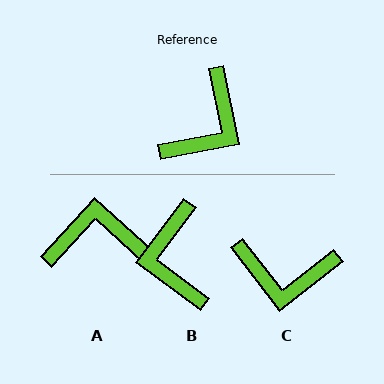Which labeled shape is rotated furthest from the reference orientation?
B, about 138 degrees away.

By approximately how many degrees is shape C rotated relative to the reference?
Approximately 63 degrees clockwise.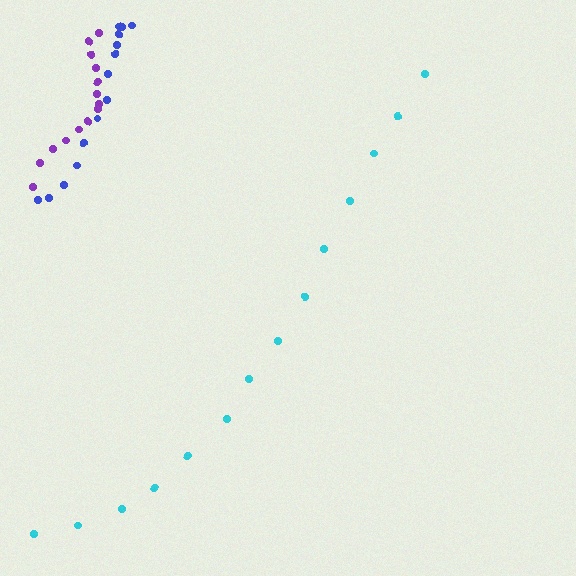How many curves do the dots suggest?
There are 3 distinct paths.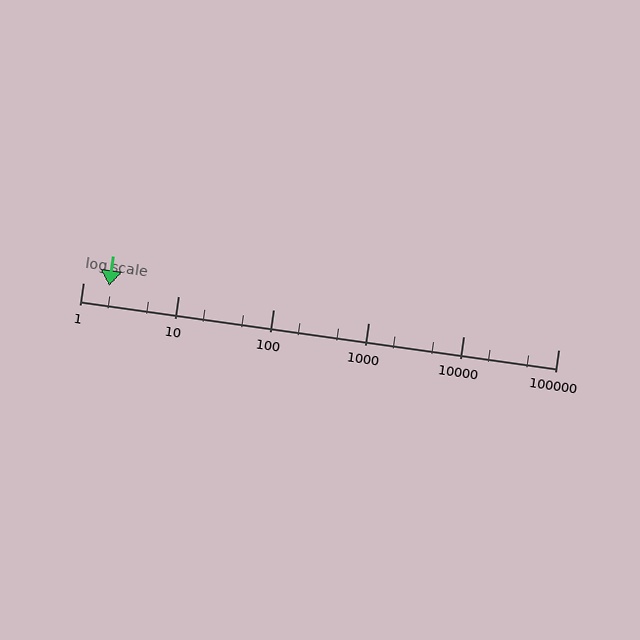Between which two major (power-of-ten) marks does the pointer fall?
The pointer is between 1 and 10.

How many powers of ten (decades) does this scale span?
The scale spans 5 decades, from 1 to 100000.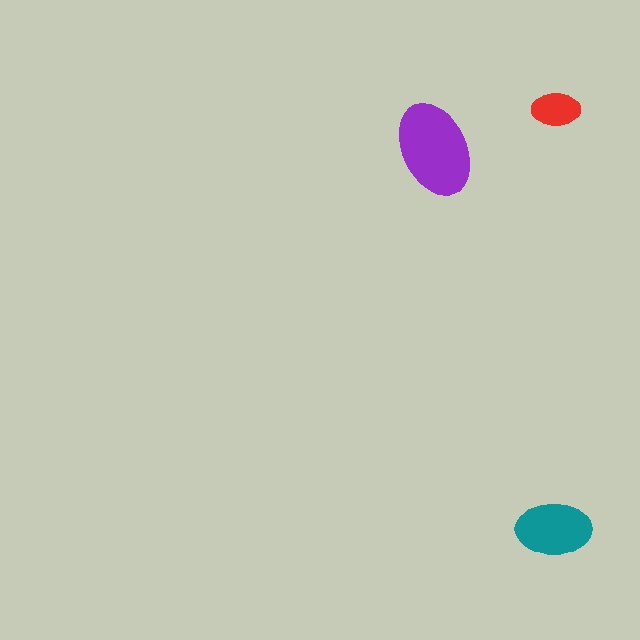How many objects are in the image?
There are 3 objects in the image.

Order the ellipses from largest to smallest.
the purple one, the teal one, the red one.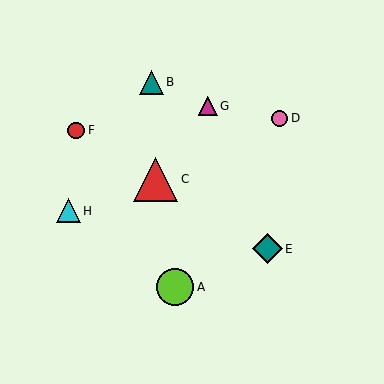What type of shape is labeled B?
Shape B is a teal triangle.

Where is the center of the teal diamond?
The center of the teal diamond is at (267, 249).